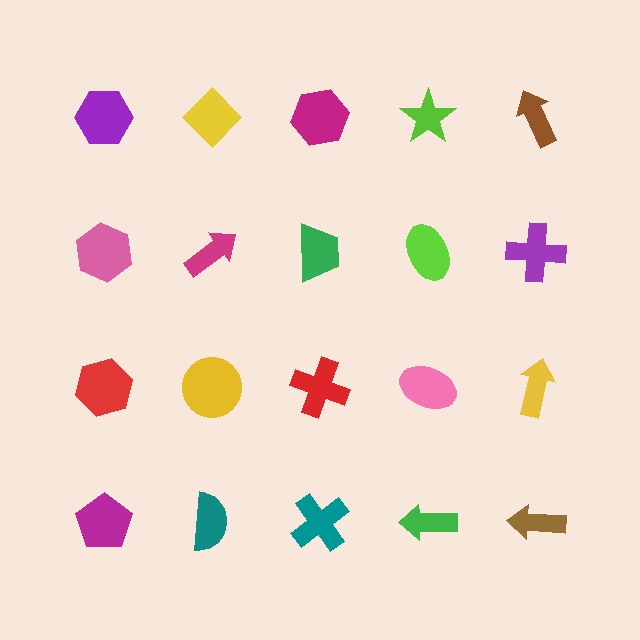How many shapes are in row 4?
5 shapes.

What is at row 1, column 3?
A magenta hexagon.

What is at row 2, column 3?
A green trapezoid.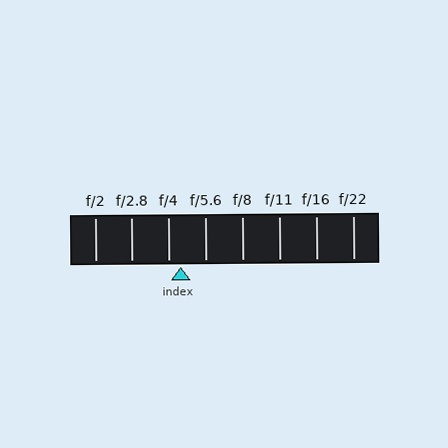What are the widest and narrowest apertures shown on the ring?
The widest aperture shown is f/2 and the narrowest is f/22.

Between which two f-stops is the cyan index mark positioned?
The index mark is between f/4 and f/5.6.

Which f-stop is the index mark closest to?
The index mark is closest to f/4.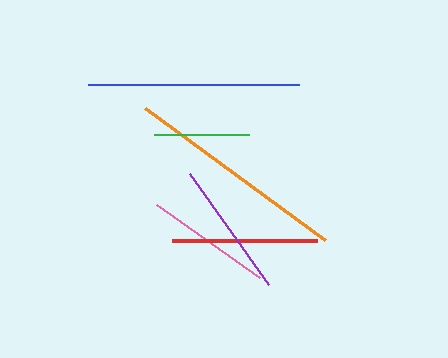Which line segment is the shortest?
The green line is the shortest at approximately 95 pixels.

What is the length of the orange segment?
The orange segment is approximately 223 pixels long.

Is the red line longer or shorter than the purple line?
The red line is longer than the purple line.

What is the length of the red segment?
The red segment is approximately 145 pixels long.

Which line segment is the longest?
The orange line is the longest at approximately 223 pixels.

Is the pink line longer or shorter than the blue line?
The blue line is longer than the pink line.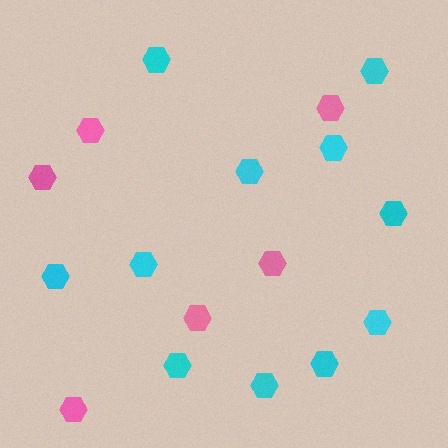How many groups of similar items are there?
There are 2 groups: one group of pink hexagons (6) and one group of cyan hexagons (11).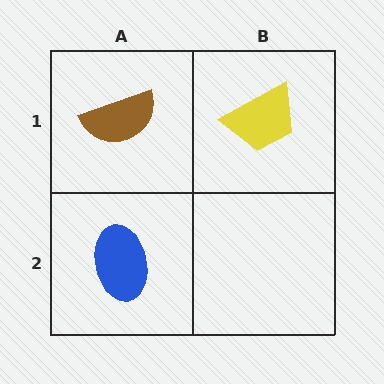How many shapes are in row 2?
1 shape.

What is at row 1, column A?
A brown semicircle.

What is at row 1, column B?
A yellow trapezoid.